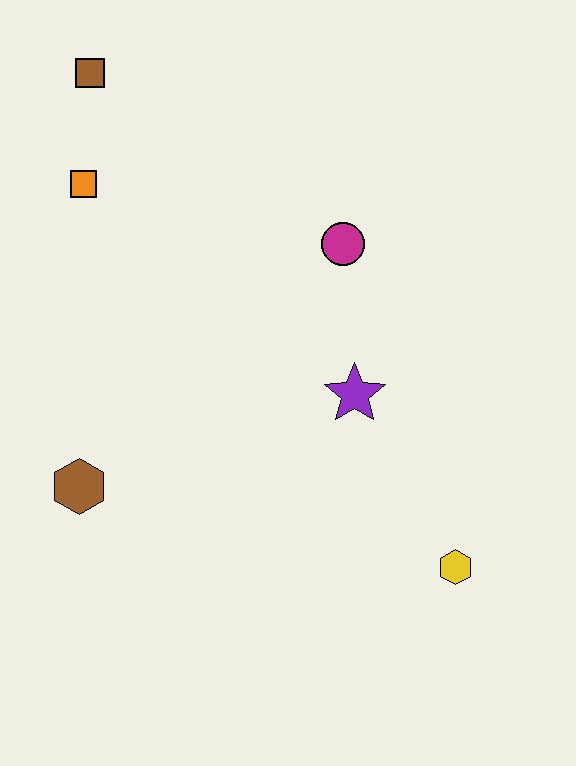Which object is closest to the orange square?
The brown square is closest to the orange square.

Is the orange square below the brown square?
Yes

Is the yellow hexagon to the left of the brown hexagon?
No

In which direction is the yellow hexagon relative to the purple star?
The yellow hexagon is below the purple star.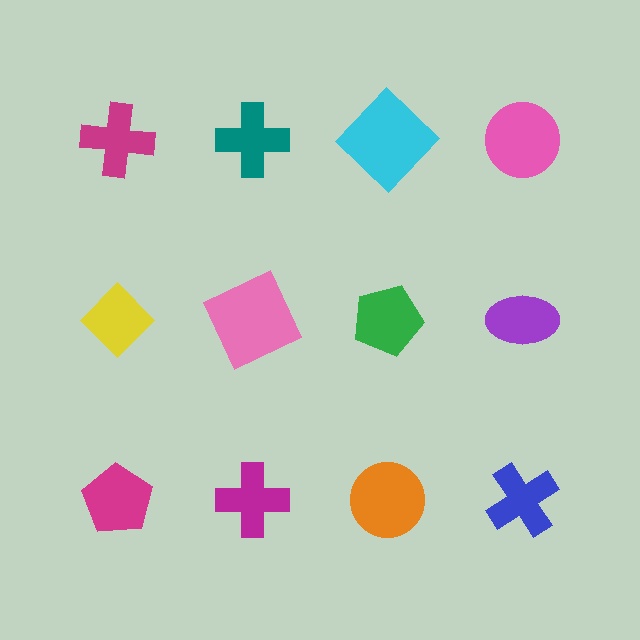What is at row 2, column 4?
A purple ellipse.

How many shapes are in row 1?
4 shapes.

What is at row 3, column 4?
A blue cross.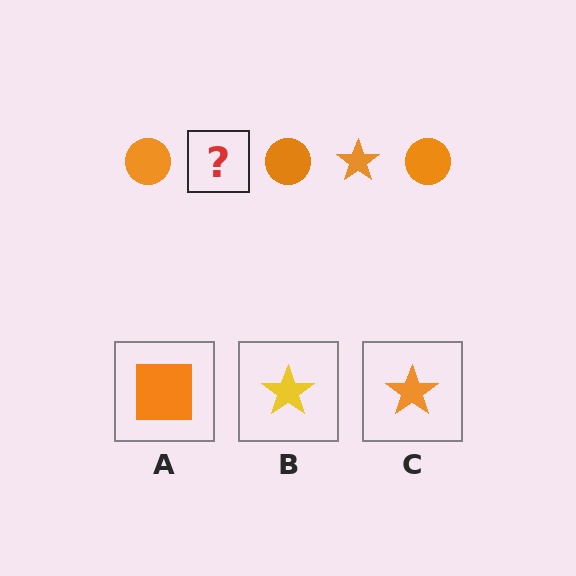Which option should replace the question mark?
Option C.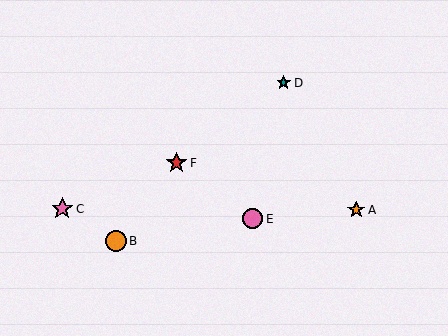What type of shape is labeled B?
Shape B is an orange circle.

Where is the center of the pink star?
The center of the pink star is at (62, 209).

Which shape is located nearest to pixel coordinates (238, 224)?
The pink circle (labeled E) at (253, 219) is nearest to that location.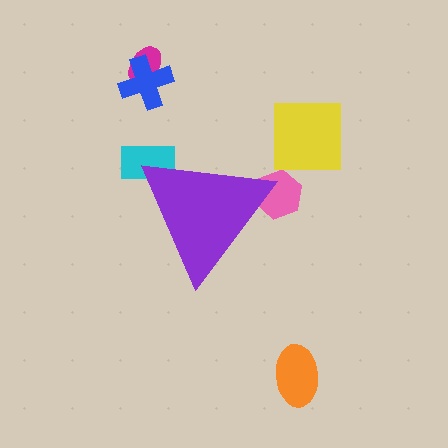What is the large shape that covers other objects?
A purple triangle.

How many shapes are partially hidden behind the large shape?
2 shapes are partially hidden.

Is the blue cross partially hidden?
No, the blue cross is fully visible.